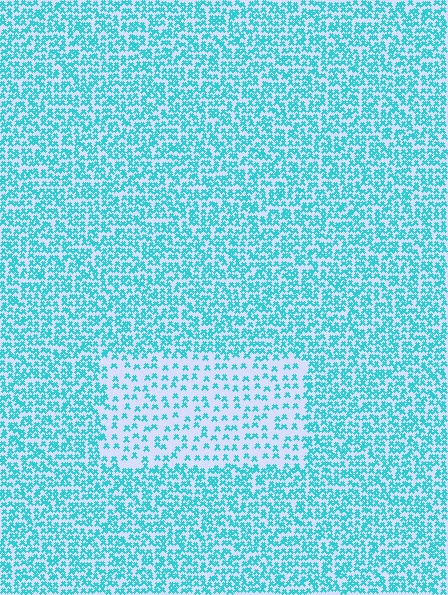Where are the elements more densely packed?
The elements are more densely packed outside the rectangle boundary.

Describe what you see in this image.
The image contains small cyan elements arranged at two different densities. A rectangle-shaped region is visible where the elements are less densely packed than the surrounding area.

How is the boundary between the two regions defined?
The boundary is defined by a change in element density (approximately 2.3x ratio). All elements are the same color, size, and shape.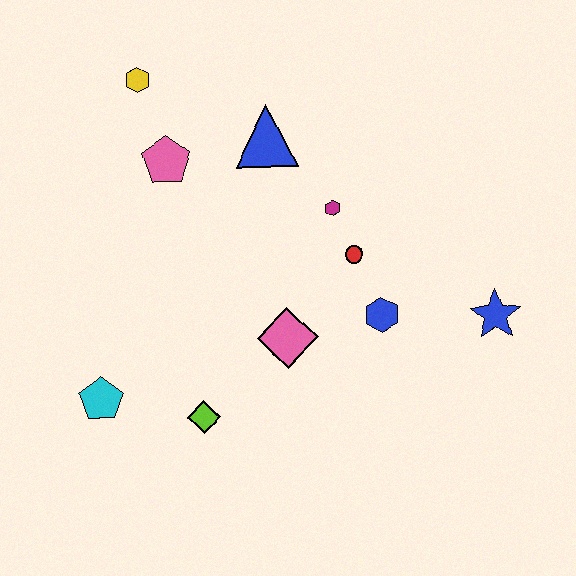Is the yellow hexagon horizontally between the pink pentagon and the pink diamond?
No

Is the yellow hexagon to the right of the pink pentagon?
No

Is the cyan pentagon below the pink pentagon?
Yes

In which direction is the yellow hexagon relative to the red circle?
The yellow hexagon is to the left of the red circle.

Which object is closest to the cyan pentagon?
The lime diamond is closest to the cyan pentagon.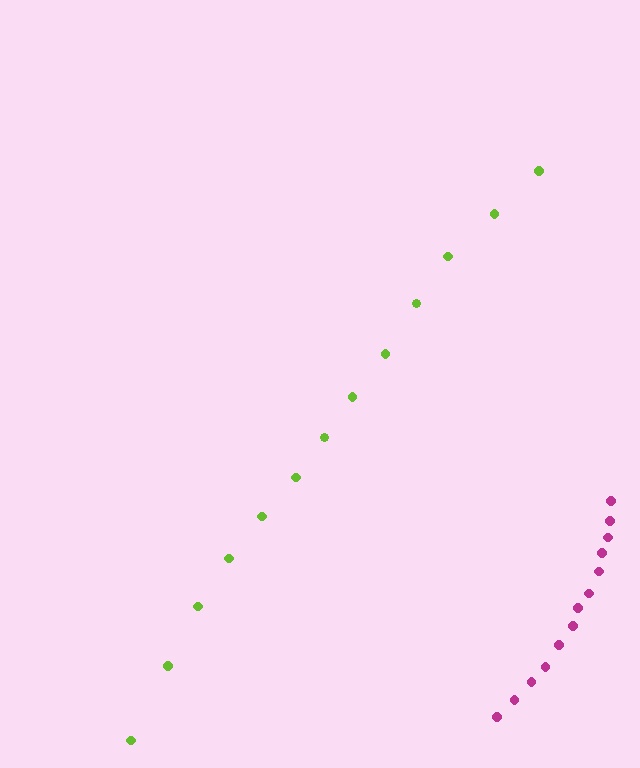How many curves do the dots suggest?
There are 2 distinct paths.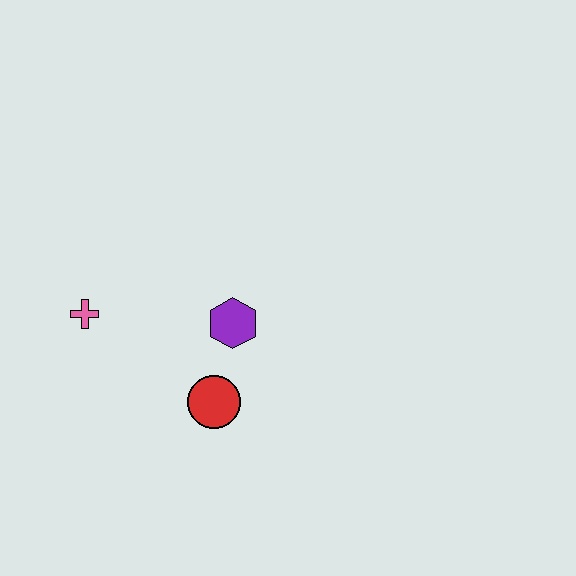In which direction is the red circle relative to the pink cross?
The red circle is to the right of the pink cross.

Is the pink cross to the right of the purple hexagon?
No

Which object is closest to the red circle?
The purple hexagon is closest to the red circle.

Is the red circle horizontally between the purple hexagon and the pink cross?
Yes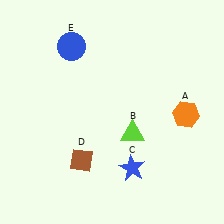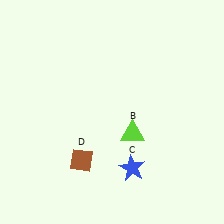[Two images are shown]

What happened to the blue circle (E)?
The blue circle (E) was removed in Image 2. It was in the top-left area of Image 1.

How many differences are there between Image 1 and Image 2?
There are 2 differences between the two images.